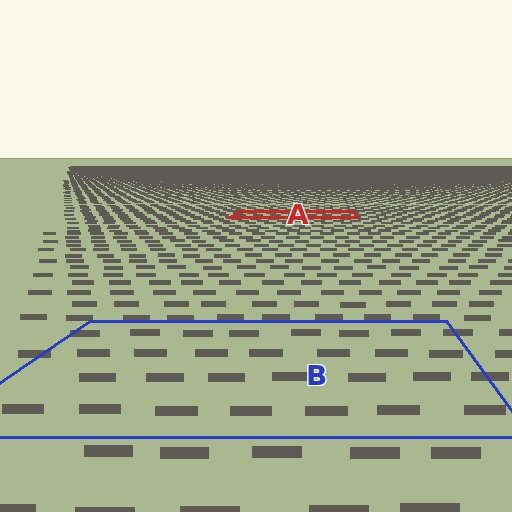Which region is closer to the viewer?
Region B is closer. The texture elements there are larger and more spread out.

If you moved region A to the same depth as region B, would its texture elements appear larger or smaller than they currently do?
They would appear larger. At a closer depth, the same texture elements are projected at a bigger on-screen size.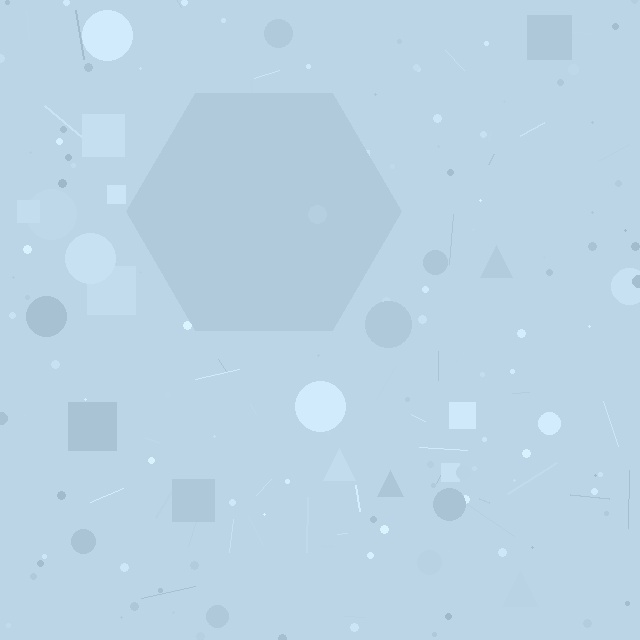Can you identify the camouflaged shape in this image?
The camouflaged shape is a hexagon.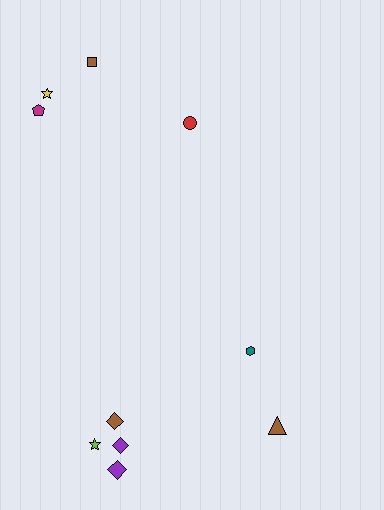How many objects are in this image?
There are 10 objects.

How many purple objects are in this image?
There are 2 purple objects.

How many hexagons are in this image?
There is 1 hexagon.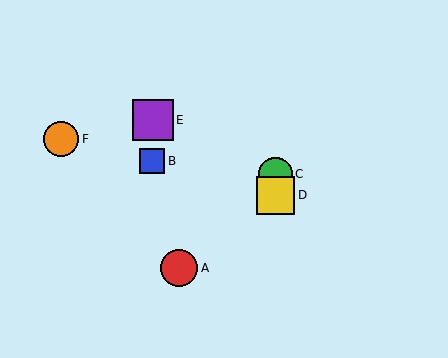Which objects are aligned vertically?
Objects C, D are aligned vertically.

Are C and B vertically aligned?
No, C is at x≈276 and B is at x≈152.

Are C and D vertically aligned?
Yes, both are at x≈276.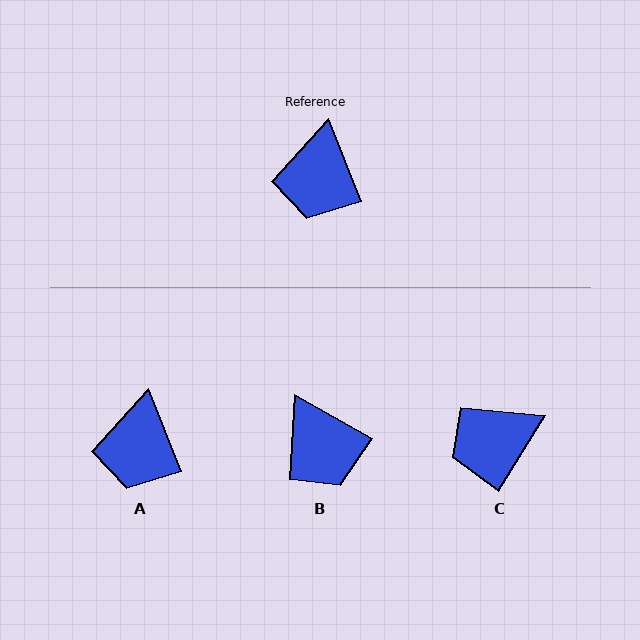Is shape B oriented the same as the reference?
No, it is off by about 39 degrees.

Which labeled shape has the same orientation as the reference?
A.